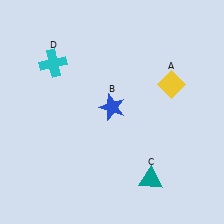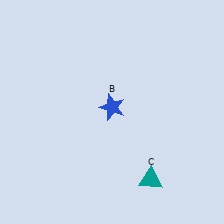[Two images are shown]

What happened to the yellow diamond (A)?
The yellow diamond (A) was removed in Image 2. It was in the top-right area of Image 1.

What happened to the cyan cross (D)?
The cyan cross (D) was removed in Image 2. It was in the top-left area of Image 1.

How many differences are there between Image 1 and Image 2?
There are 2 differences between the two images.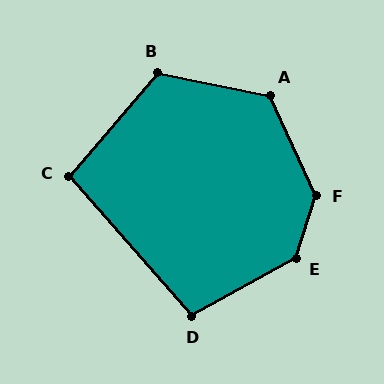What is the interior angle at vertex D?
Approximately 103 degrees (obtuse).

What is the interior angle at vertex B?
Approximately 119 degrees (obtuse).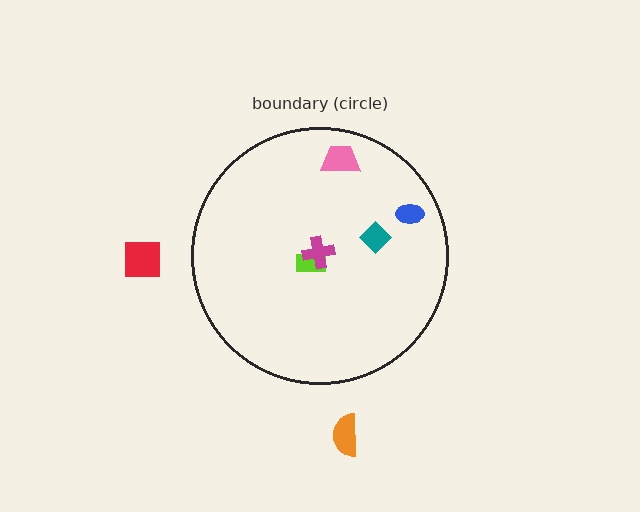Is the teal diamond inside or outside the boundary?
Inside.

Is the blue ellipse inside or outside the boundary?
Inside.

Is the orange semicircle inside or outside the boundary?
Outside.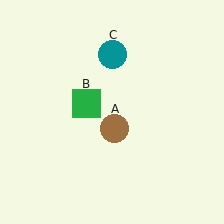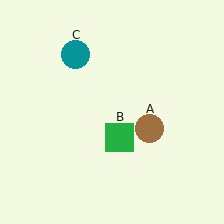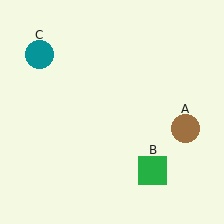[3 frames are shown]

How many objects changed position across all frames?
3 objects changed position: brown circle (object A), green square (object B), teal circle (object C).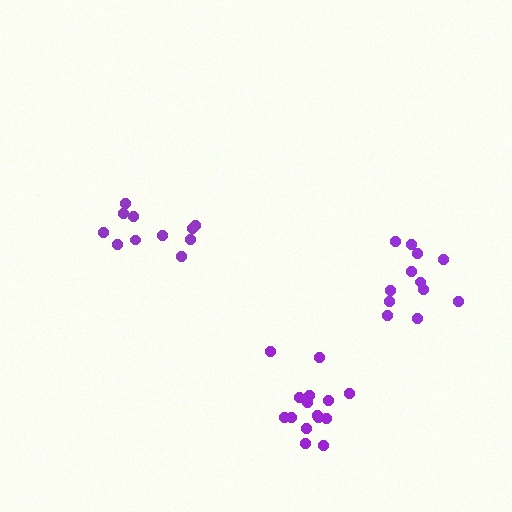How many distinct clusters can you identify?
There are 3 distinct clusters.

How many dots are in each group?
Group 1: 12 dots, Group 2: 11 dots, Group 3: 15 dots (38 total).